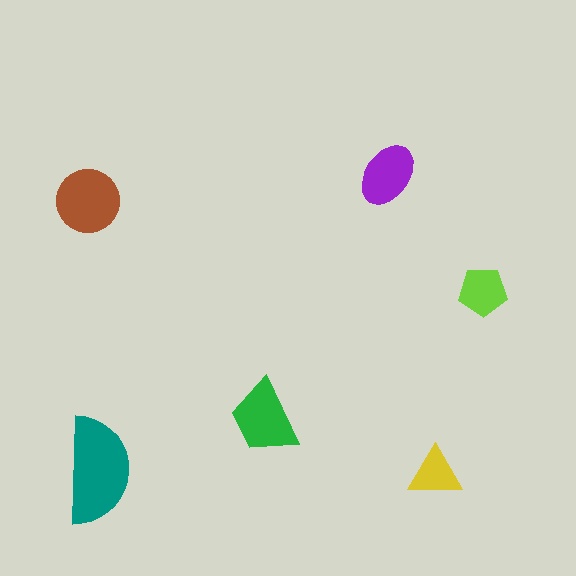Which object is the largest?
The teal semicircle.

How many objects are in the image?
There are 6 objects in the image.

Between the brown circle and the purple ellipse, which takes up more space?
The brown circle.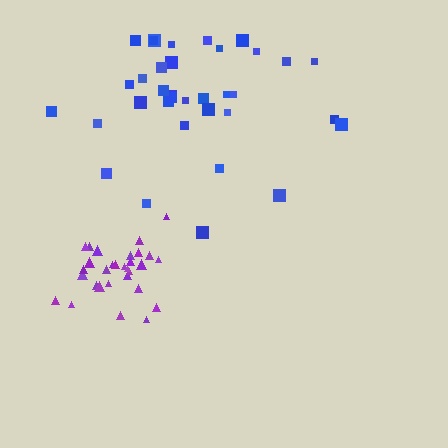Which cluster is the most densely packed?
Purple.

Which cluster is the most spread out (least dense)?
Blue.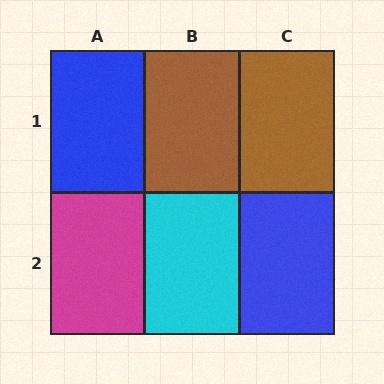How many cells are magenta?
1 cell is magenta.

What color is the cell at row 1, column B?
Brown.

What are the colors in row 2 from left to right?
Magenta, cyan, blue.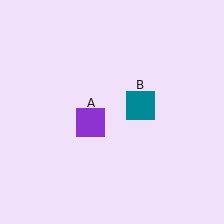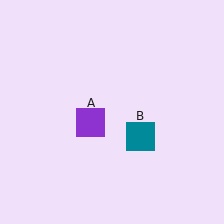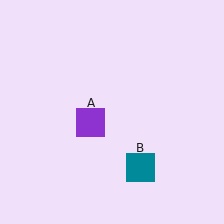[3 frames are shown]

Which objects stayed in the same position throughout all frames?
Purple square (object A) remained stationary.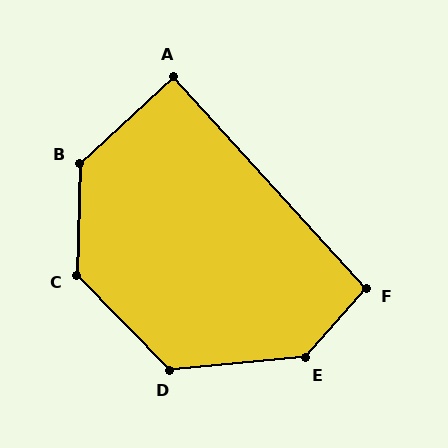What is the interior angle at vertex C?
Approximately 134 degrees (obtuse).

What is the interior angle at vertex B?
Approximately 135 degrees (obtuse).